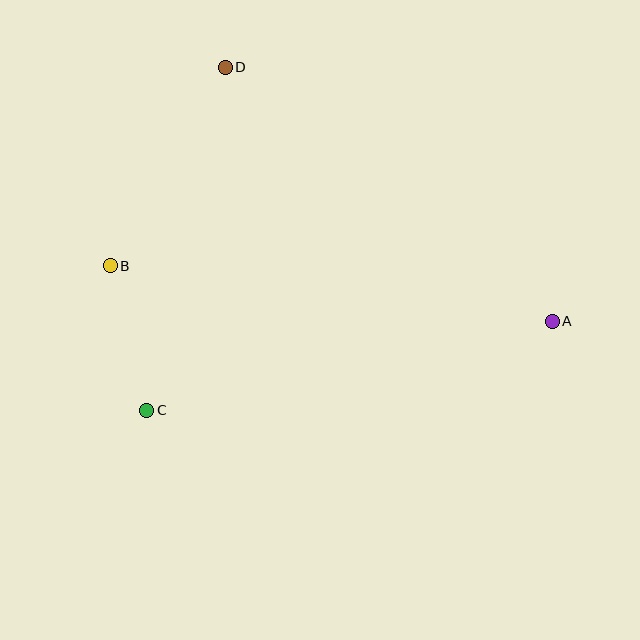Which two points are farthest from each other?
Points A and B are farthest from each other.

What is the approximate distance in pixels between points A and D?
The distance between A and D is approximately 414 pixels.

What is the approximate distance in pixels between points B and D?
The distance between B and D is approximately 229 pixels.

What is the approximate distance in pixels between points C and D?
The distance between C and D is approximately 352 pixels.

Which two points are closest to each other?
Points B and C are closest to each other.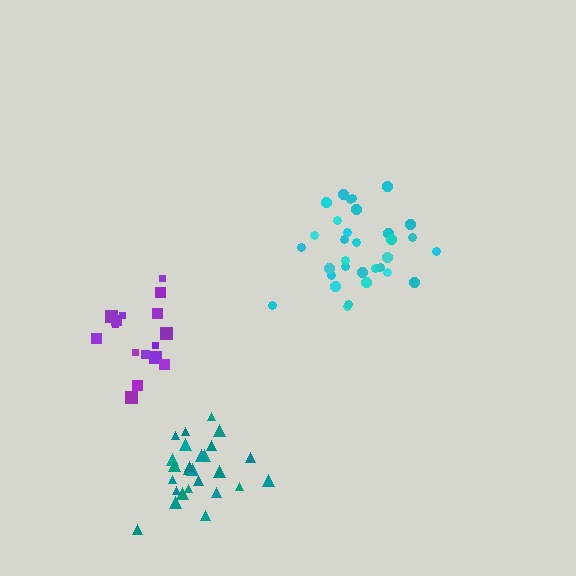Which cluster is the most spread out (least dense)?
Purple.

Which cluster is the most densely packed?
Teal.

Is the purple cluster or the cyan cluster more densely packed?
Cyan.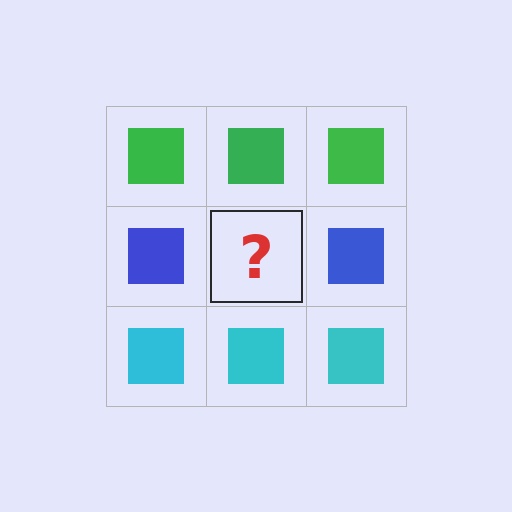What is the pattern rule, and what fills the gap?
The rule is that each row has a consistent color. The gap should be filled with a blue square.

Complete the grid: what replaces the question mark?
The question mark should be replaced with a blue square.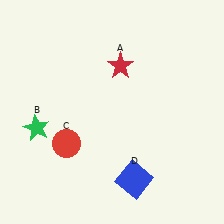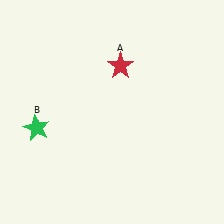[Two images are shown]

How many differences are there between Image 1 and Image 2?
There are 2 differences between the two images.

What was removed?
The blue square (D), the red circle (C) were removed in Image 2.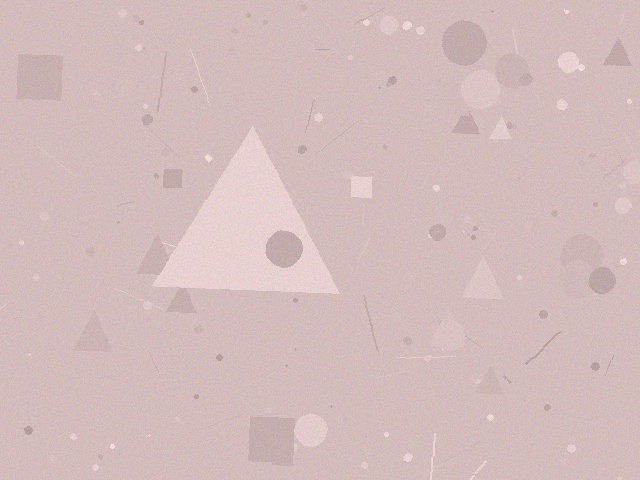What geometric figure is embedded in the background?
A triangle is embedded in the background.